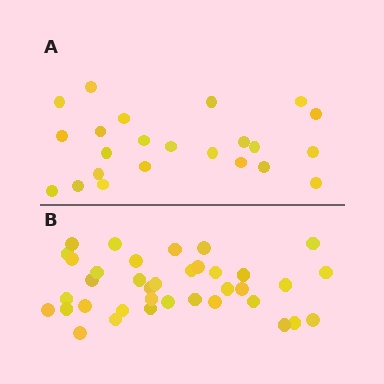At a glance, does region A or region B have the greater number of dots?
Region B (the bottom region) has more dots.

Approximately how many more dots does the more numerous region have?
Region B has approximately 15 more dots than region A.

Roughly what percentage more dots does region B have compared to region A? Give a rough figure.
About 60% more.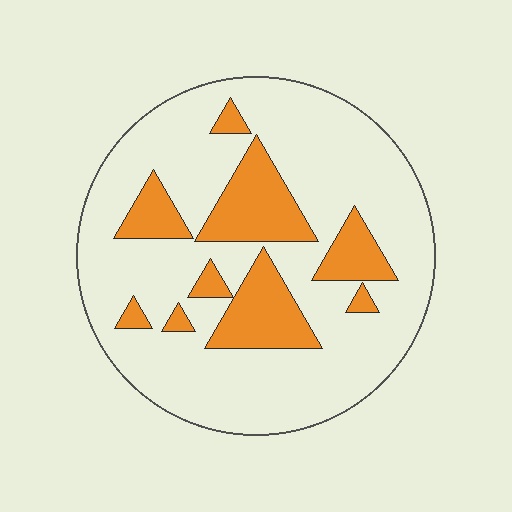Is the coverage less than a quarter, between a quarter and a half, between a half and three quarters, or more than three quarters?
Less than a quarter.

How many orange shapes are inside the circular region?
9.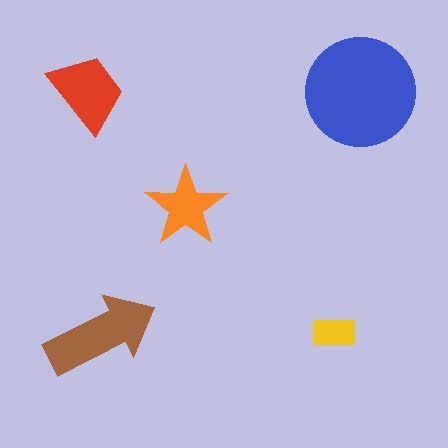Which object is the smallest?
The yellow rectangle.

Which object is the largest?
The blue circle.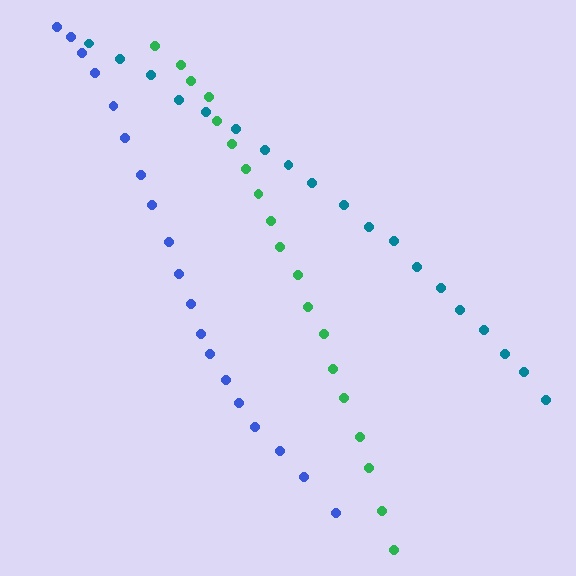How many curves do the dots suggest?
There are 3 distinct paths.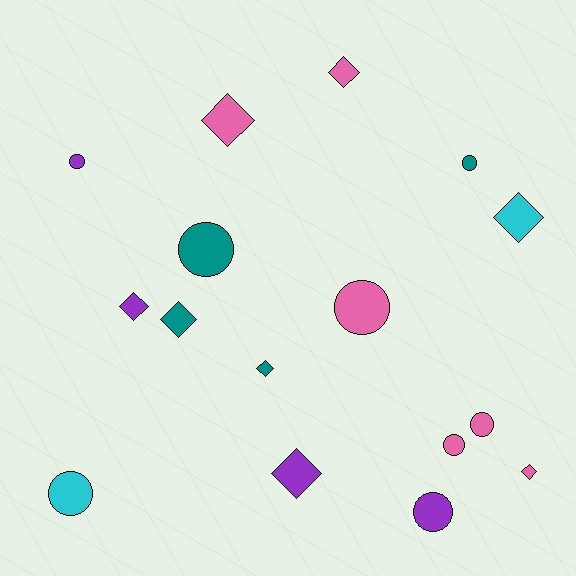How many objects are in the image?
There are 16 objects.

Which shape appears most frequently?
Diamond, with 8 objects.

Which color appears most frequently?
Pink, with 6 objects.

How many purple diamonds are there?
There are 2 purple diamonds.